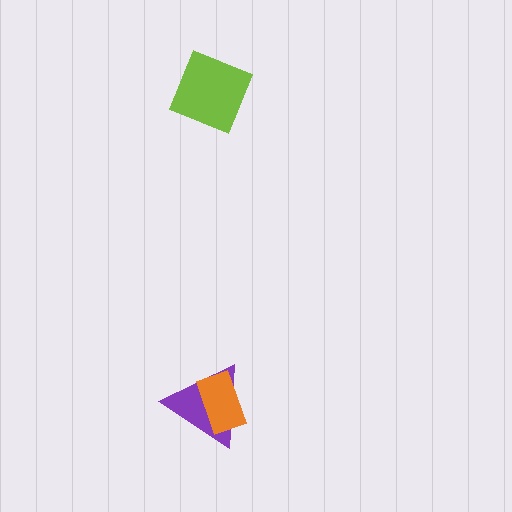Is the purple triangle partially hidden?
Yes, it is partially covered by another shape.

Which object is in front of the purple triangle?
The orange rectangle is in front of the purple triangle.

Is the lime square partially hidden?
No, no other shape covers it.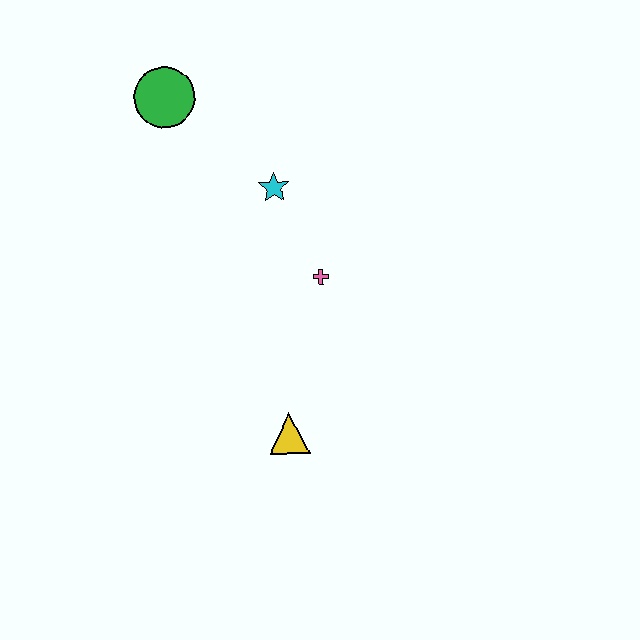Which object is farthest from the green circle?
The yellow triangle is farthest from the green circle.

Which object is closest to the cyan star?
The pink cross is closest to the cyan star.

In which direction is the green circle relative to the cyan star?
The green circle is to the left of the cyan star.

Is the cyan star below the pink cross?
No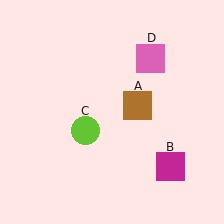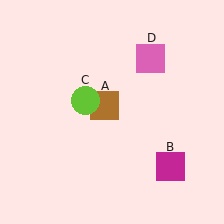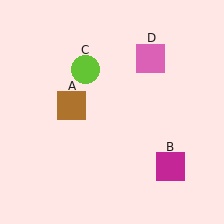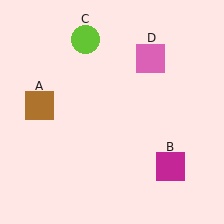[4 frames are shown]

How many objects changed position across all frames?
2 objects changed position: brown square (object A), lime circle (object C).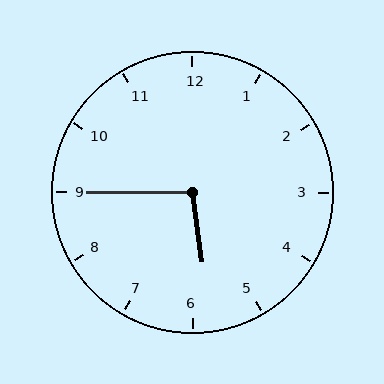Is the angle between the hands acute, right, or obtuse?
It is obtuse.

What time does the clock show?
5:45.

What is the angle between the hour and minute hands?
Approximately 98 degrees.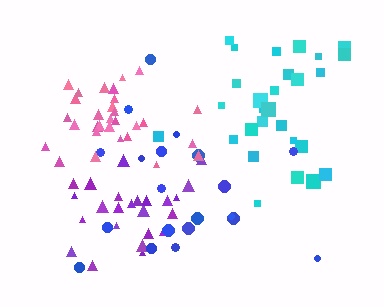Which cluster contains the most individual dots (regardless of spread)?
Pink (30).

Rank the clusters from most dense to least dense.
pink, purple, cyan, blue.